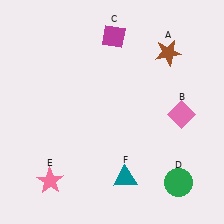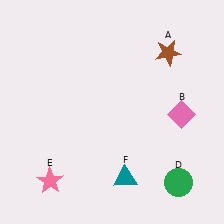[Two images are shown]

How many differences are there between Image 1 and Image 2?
There is 1 difference between the two images.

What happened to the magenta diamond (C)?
The magenta diamond (C) was removed in Image 2. It was in the top-right area of Image 1.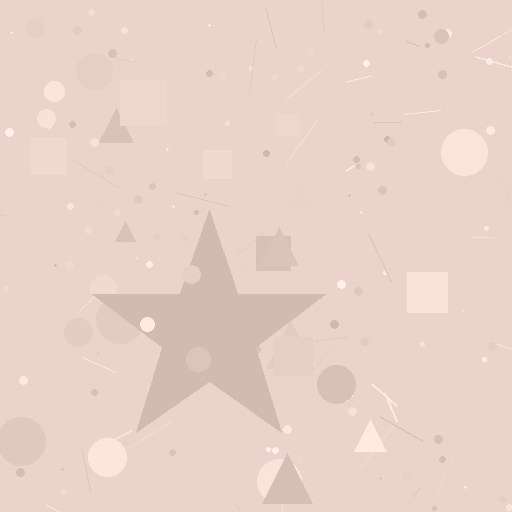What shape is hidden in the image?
A star is hidden in the image.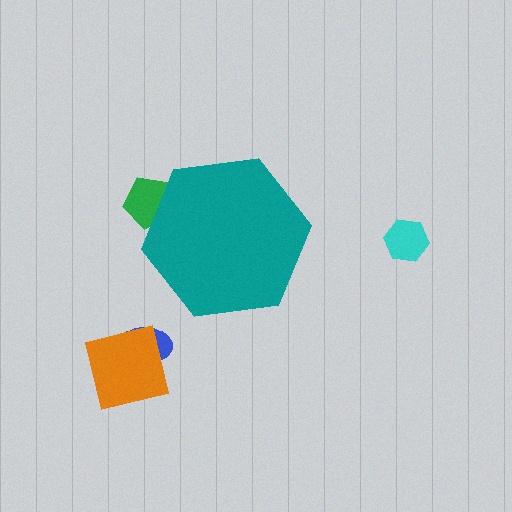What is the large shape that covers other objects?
A teal hexagon.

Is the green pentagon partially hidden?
Yes, the green pentagon is partially hidden behind the teal hexagon.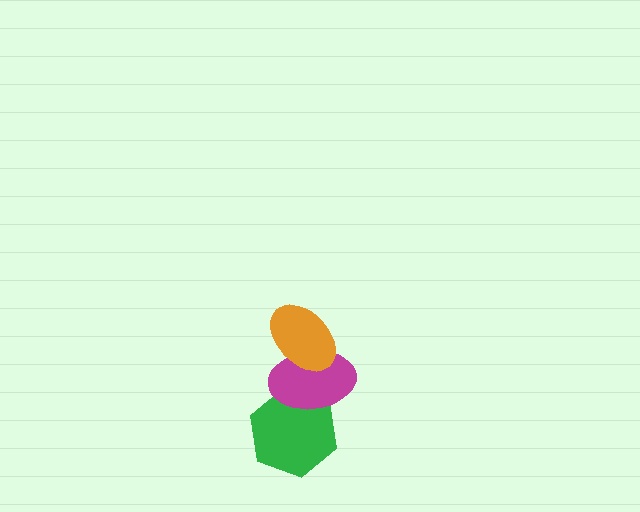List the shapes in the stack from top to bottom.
From top to bottom: the orange ellipse, the magenta ellipse, the green hexagon.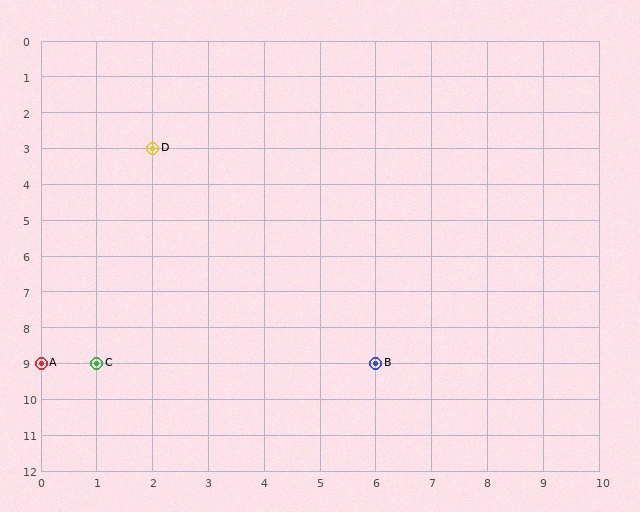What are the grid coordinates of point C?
Point C is at grid coordinates (1, 9).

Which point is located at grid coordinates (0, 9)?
Point A is at (0, 9).